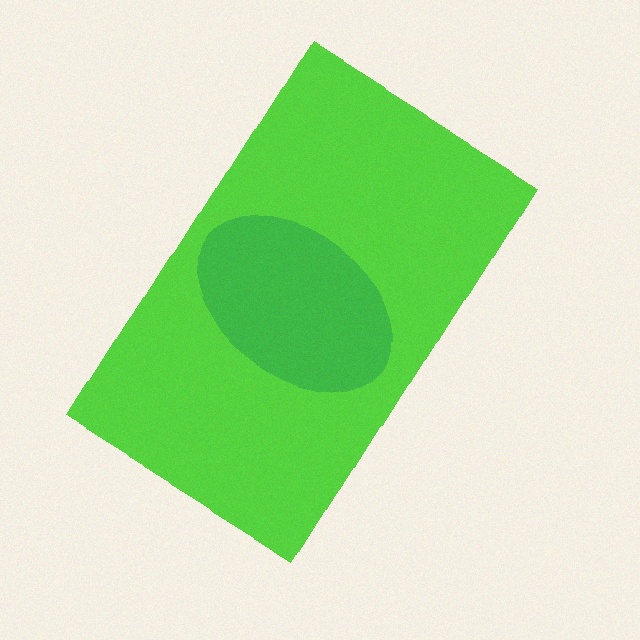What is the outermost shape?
The lime rectangle.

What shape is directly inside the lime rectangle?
The green ellipse.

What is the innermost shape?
The green ellipse.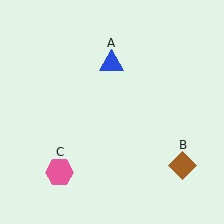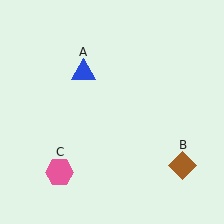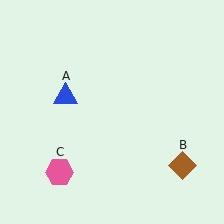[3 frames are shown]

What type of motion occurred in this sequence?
The blue triangle (object A) rotated counterclockwise around the center of the scene.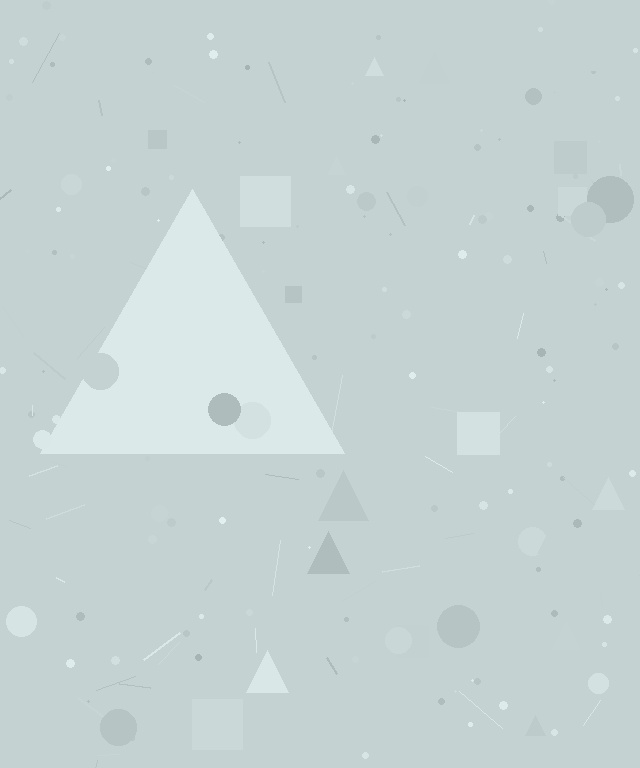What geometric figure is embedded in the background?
A triangle is embedded in the background.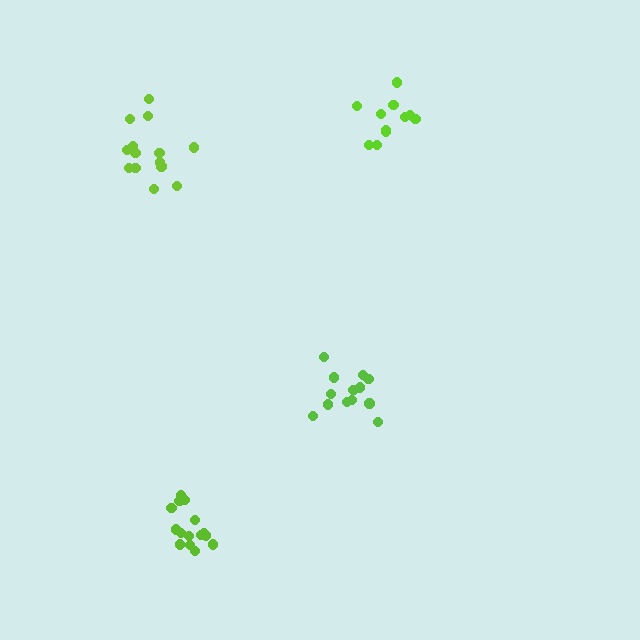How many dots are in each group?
Group 1: 15 dots, Group 2: 13 dots, Group 3: 14 dots, Group 4: 11 dots (53 total).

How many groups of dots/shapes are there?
There are 4 groups.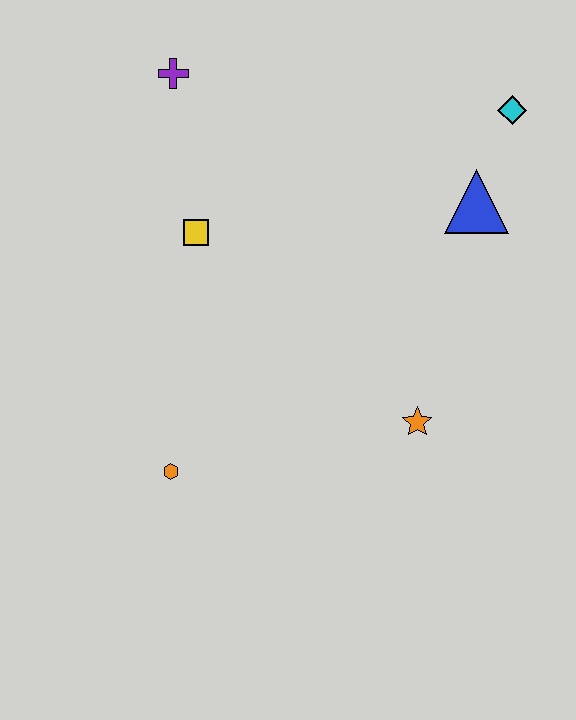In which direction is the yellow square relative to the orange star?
The yellow square is to the left of the orange star.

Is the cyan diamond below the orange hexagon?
No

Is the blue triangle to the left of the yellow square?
No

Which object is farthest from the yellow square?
The cyan diamond is farthest from the yellow square.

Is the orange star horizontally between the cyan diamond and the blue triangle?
No